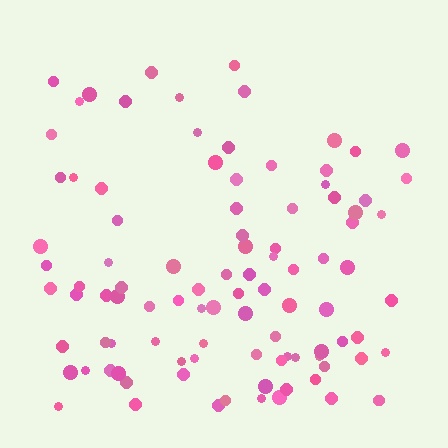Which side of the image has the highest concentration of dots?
The bottom.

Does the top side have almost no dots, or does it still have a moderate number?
Still a moderate number, just noticeably fewer than the bottom.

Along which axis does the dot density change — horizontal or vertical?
Vertical.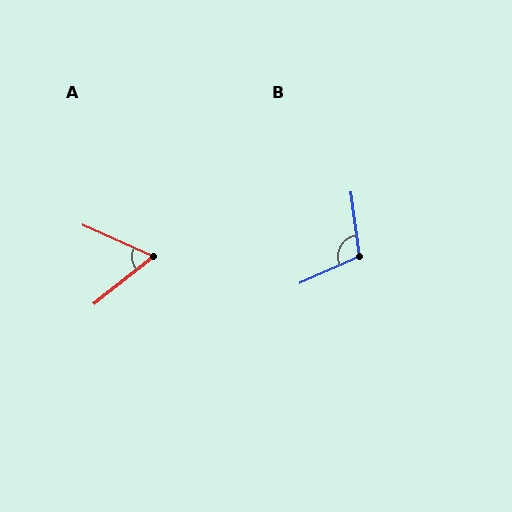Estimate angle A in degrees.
Approximately 63 degrees.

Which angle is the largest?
B, at approximately 107 degrees.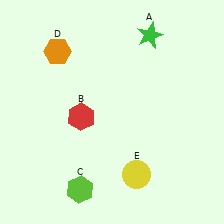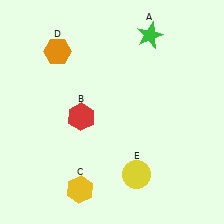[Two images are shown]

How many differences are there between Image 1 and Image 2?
There is 1 difference between the two images.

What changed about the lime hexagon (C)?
In Image 1, C is lime. In Image 2, it changed to yellow.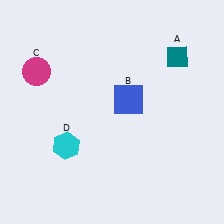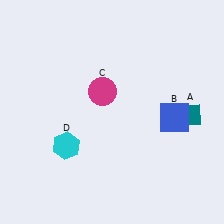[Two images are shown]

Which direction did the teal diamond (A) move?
The teal diamond (A) moved down.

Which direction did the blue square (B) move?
The blue square (B) moved right.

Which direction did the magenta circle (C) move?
The magenta circle (C) moved right.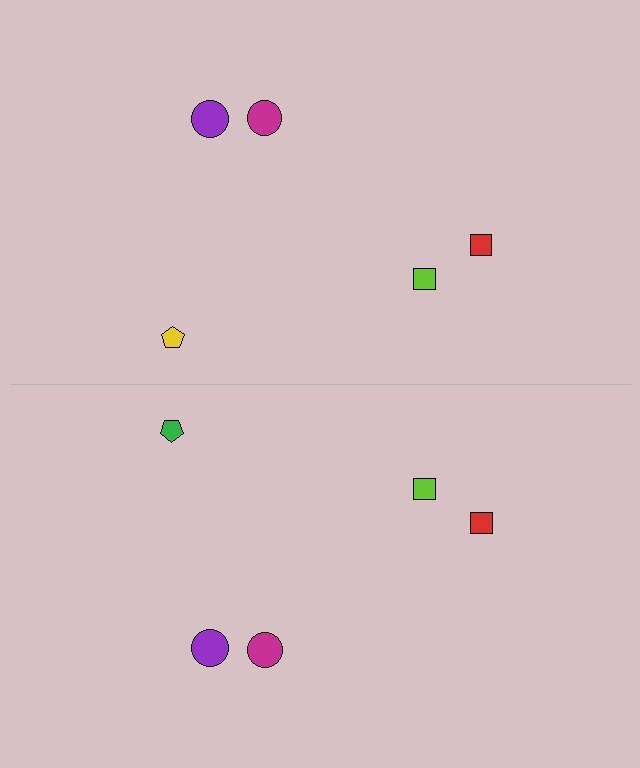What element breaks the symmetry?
The green pentagon on the bottom side breaks the symmetry — its mirror counterpart is yellow.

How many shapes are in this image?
There are 10 shapes in this image.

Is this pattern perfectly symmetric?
No, the pattern is not perfectly symmetric. The green pentagon on the bottom side breaks the symmetry — its mirror counterpart is yellow.